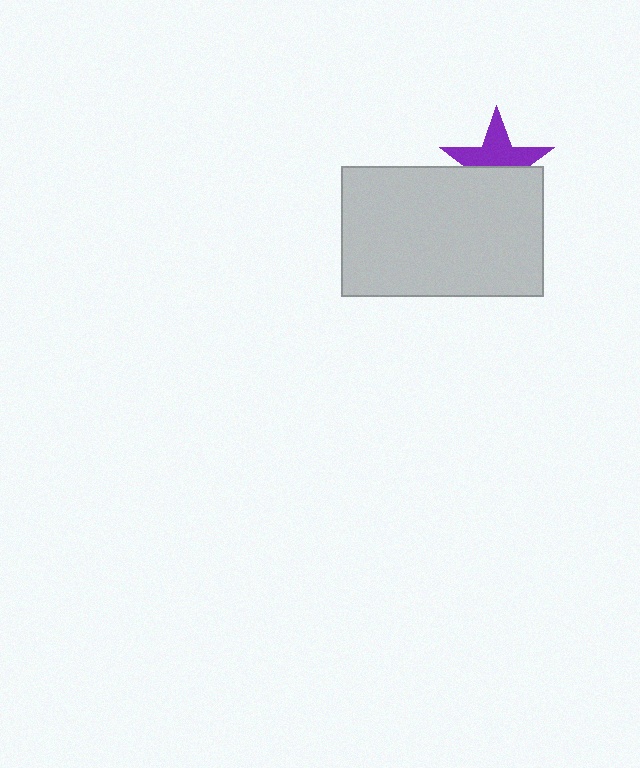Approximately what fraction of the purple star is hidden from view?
Roughly 48% of the purple star is hidden behind the light gray rectangle.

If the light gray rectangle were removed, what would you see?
You would see the complete purple star.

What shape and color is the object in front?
The object in front is a light gray rectangle.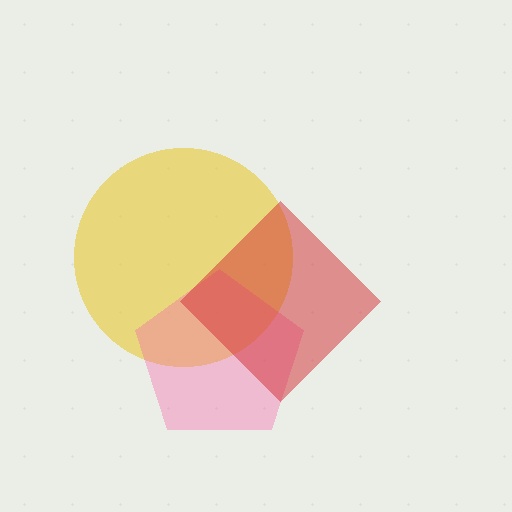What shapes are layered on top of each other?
The layered shapes are: a yellow circle, a pink pentagon, a red diamond.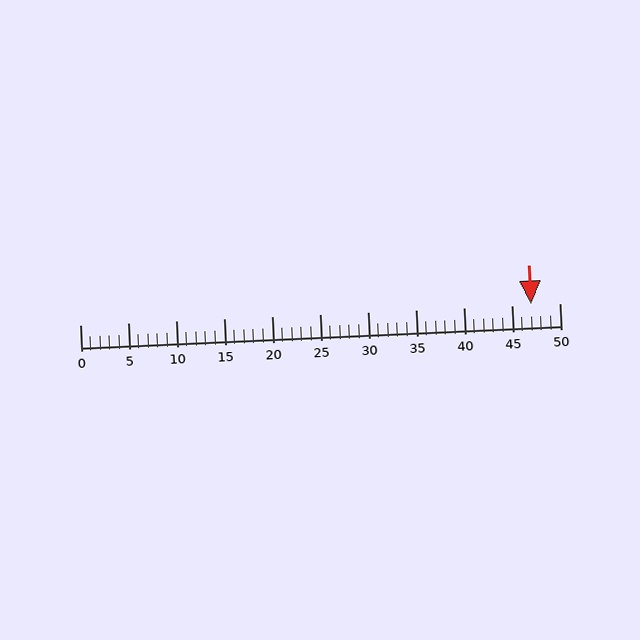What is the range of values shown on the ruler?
The ruler shows values from 0 to 50.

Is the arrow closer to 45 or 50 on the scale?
The arrow is closer to 45.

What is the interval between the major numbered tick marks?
The major tick marks are spaced 5 units apart.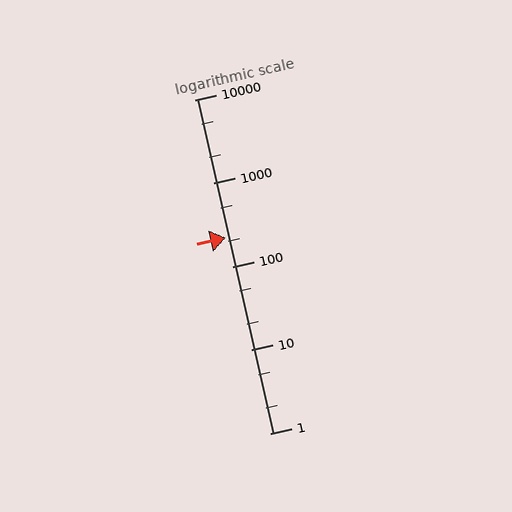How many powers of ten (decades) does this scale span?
The scale spans 4 decades, from 1 to 10000.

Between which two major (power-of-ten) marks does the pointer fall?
The pointer is between 100 and 1000.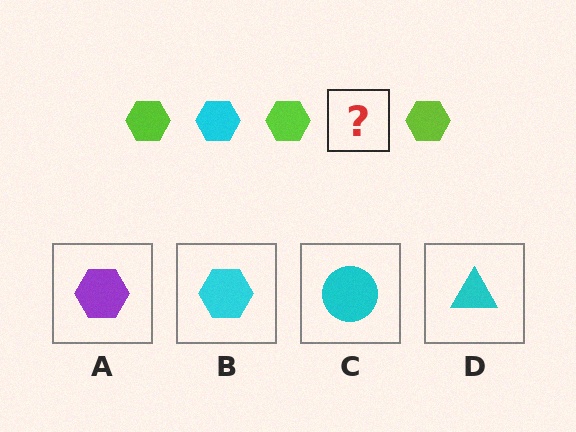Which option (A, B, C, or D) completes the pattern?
B.